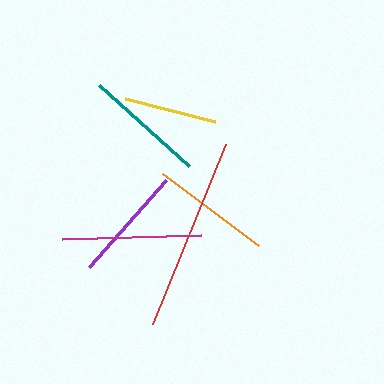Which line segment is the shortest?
The yellow line is the shortest at approximately 93 pixels.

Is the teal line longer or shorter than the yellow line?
The teal line is longer than the yellow line.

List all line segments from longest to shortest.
From longest to shortest: red, magenta, teal, orange, purple, yellow.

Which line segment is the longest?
The red line is the longest at approximately 194 pixels.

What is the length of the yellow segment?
The yellow segment is approximately 93 pixels long.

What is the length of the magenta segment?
The magenta segment is approximately 140 pixels long.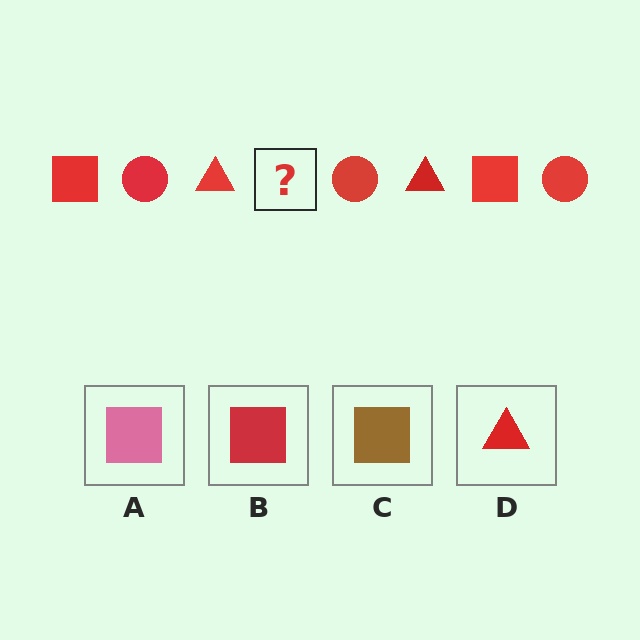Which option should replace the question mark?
Option B.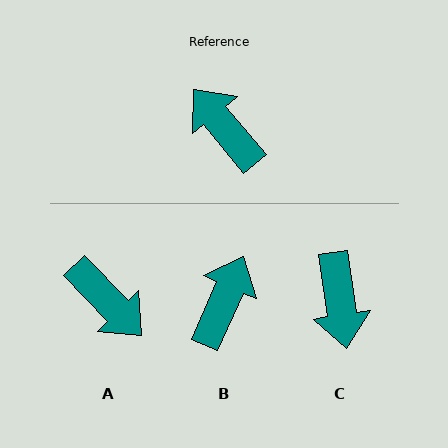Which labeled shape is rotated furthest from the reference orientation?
A, about 175 degrees away.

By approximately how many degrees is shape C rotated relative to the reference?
Approximately 148 degrees counter-clockwise.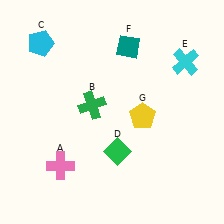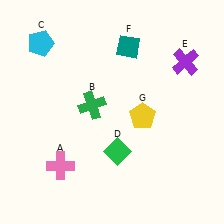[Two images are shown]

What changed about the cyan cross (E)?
In Image 1, E is cyan. In Image 2, it changed to purple.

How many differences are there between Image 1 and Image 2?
There is 1 difference between the two images.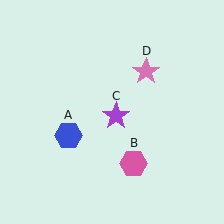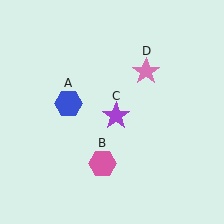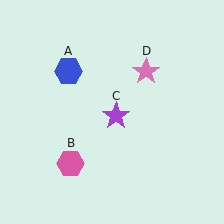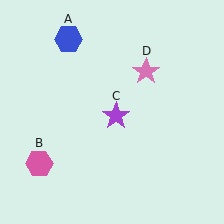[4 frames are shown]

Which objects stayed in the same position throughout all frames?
Purple star (object C) and pink star (object D) remained stationary.